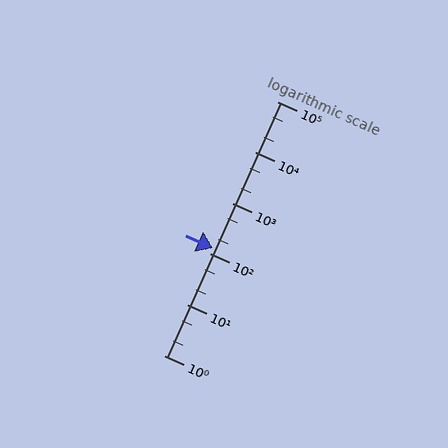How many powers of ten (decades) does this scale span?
The scale spans 5 decades, from 1 to 100000.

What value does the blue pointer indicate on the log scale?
The pointer indicates approximately 130.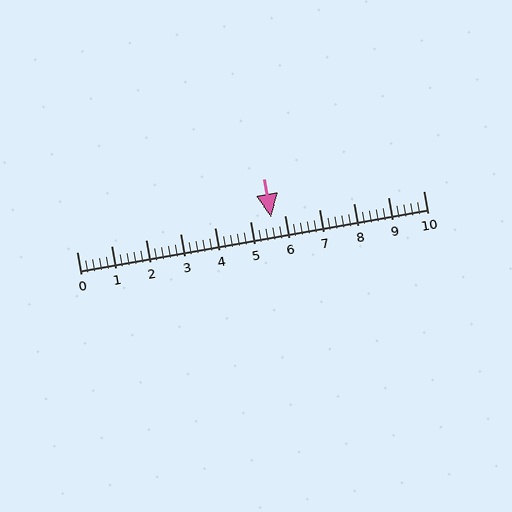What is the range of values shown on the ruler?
The ruler shows values from 0 to 10.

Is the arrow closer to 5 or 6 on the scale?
The arrow is closer to 6.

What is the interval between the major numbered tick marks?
The major tick marks are spaced 1 units apart.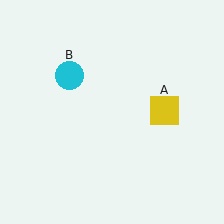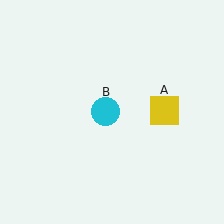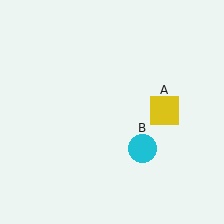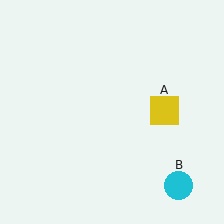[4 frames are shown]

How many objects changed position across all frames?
1 object changed position: cyan circle (object B).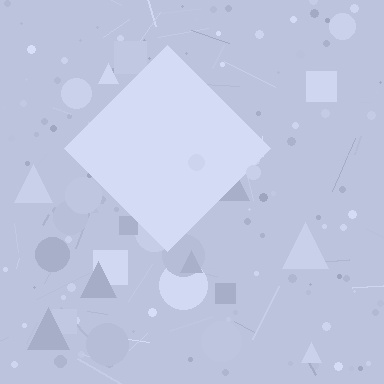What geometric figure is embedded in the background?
A diamond is embedded in the background.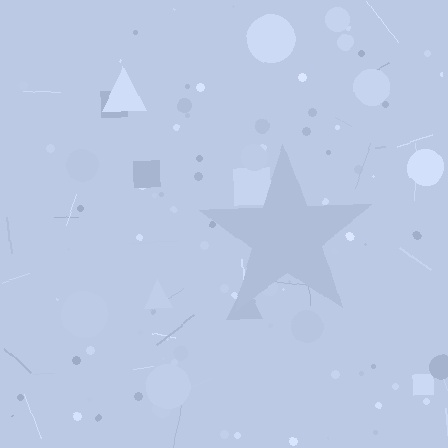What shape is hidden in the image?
A star is hidden in the image.